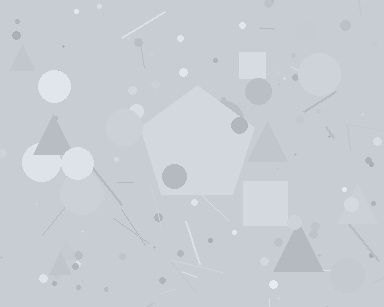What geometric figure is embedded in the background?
A pentagon is embedded in the background.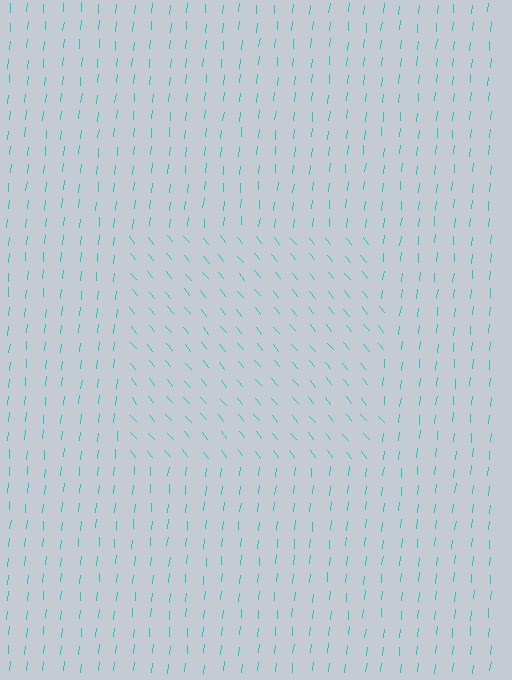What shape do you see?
I see a rectangle.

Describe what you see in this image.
The image is filled with small cyan line segments. A rectangle region in the image has lines oriented differently from the surrounding lines, creating a visible texture boundary.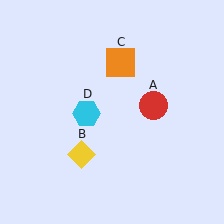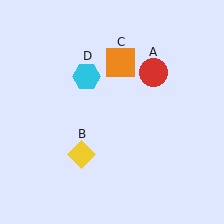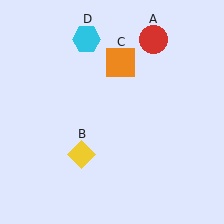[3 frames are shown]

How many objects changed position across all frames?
2 objects changed position: red circle (object A), cyan hexagon (object D).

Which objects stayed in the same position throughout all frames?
Yellow diamond (object B) and orange square (object C) remained stationary.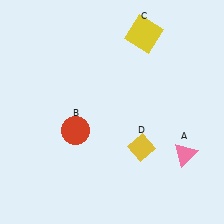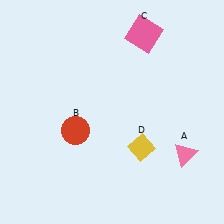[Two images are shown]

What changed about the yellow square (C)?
In Image 1, C is yellow. In Image 2, it changed to pink.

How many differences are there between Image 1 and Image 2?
There is 1 difference between the two images.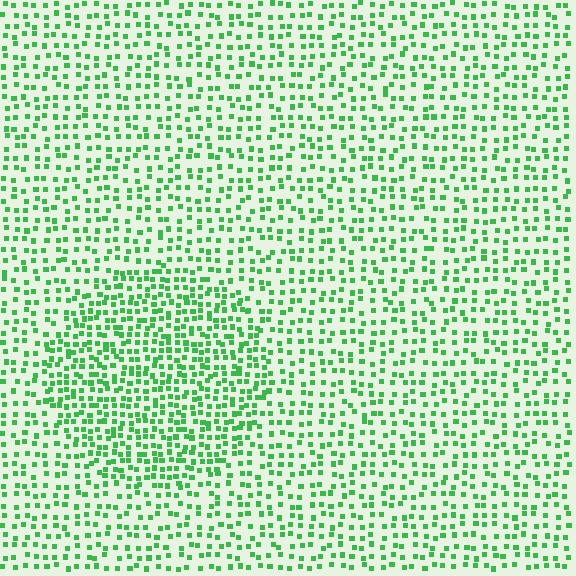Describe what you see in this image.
The image contains small green elements arranged at two different densities. A circle-shaped region is visible where the elements are more densely packed than the surrounding area.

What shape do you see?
I see a circle.